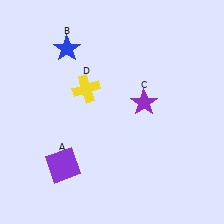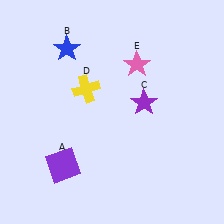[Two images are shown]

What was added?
A pink star (E) was added in Image 2.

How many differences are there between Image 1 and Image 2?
There is 1 difference between the two images.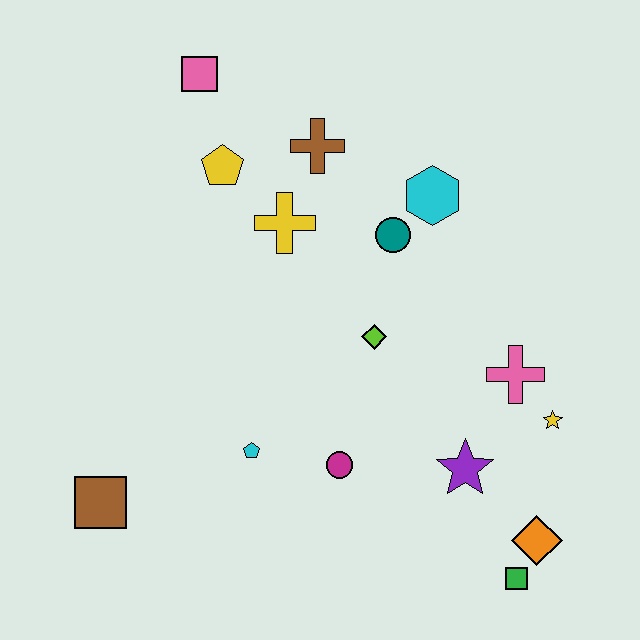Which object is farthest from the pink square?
The green square is farthest from the pink square.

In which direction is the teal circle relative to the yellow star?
The teal circle is above the yellow star.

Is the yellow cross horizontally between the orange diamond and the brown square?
Yes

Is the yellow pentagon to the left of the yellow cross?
Yes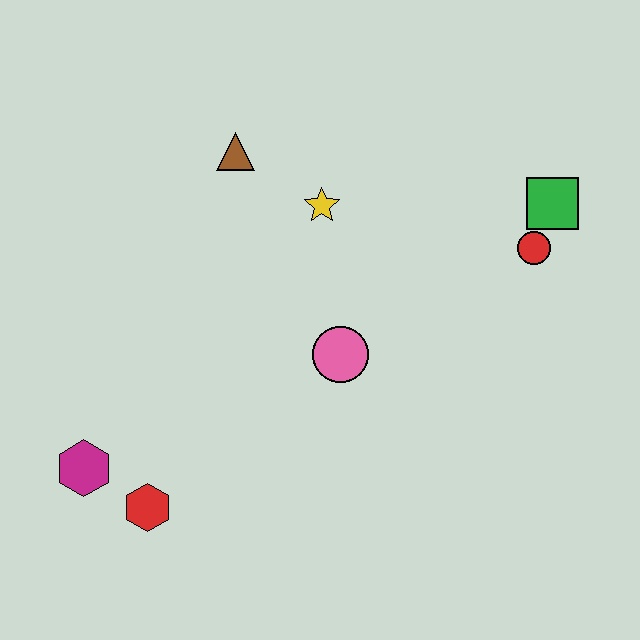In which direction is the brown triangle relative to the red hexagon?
The brown triangle is above the red hexagon.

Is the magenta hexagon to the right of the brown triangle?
No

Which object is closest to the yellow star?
The brown triangle is closest to the yellow star.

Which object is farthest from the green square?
The magenta hexagon is farthest from the green square.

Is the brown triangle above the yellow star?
Yes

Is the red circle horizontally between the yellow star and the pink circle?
No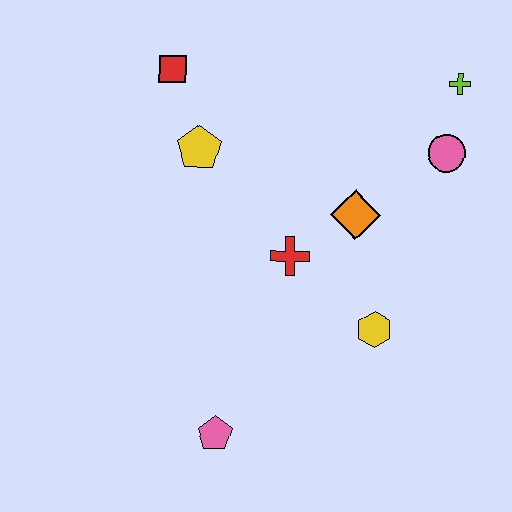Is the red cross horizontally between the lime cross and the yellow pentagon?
Yes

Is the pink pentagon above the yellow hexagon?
No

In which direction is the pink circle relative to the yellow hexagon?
The pink circle is above the yellow hexagon.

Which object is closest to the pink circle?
The lime cross is closest to the pink circle.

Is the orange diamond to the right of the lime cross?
No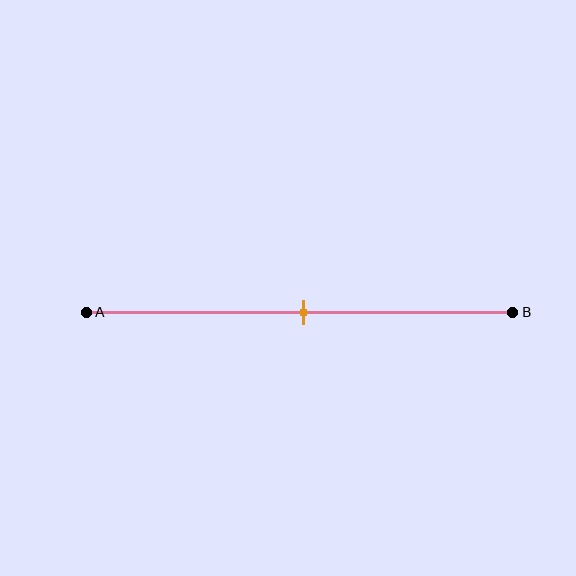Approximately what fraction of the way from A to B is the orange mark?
The orange mark is approximately 50% of the way from A to B.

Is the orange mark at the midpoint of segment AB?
Yes, the mark is approximately at the midpoint.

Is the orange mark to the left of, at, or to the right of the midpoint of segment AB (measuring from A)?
The orange mark is approximately at the midpoint of segment AB.